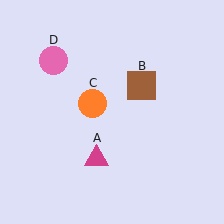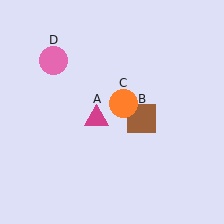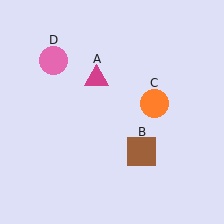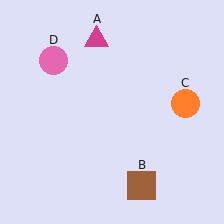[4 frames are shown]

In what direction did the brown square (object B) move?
The brown square (object B) moved down.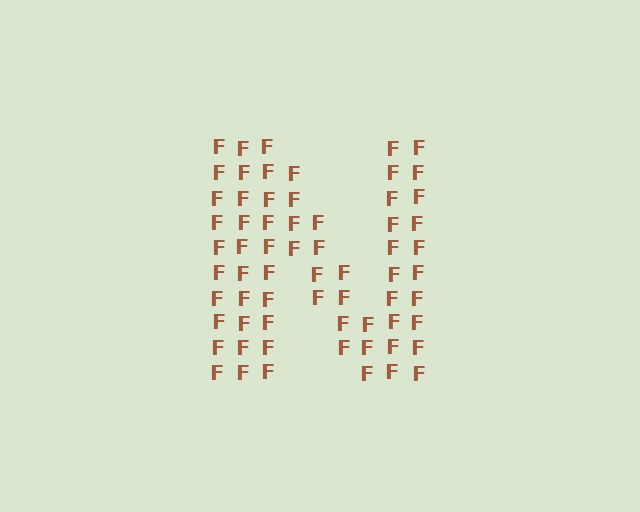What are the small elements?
The small elements are letter F's.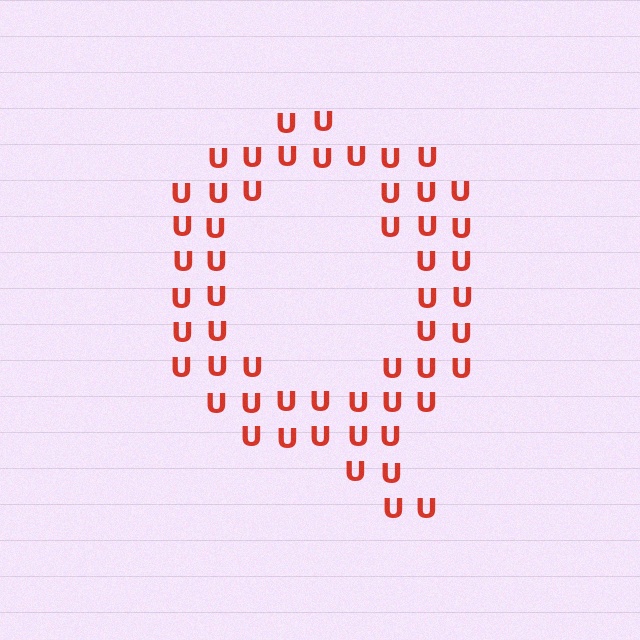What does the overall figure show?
The overall figure shows the letter Q.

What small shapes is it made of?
It is made of small letter U's.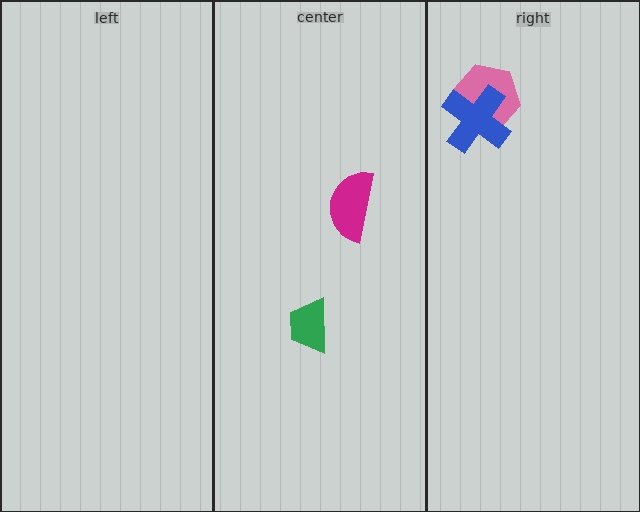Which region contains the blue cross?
The right region.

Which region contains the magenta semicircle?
The center region.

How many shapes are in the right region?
2.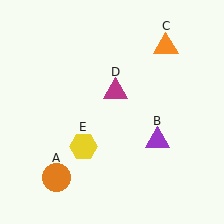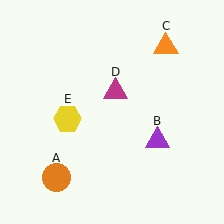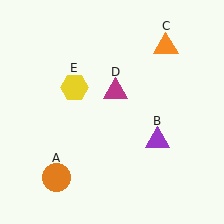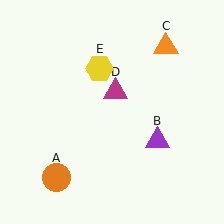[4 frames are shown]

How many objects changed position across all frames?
1 object changed position: yellow hexagon (object E).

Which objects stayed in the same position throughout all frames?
Orange circle (object A) and purple triangle (object B) and orange triangle (object C) and magenta triangle (object D) remained stationary.